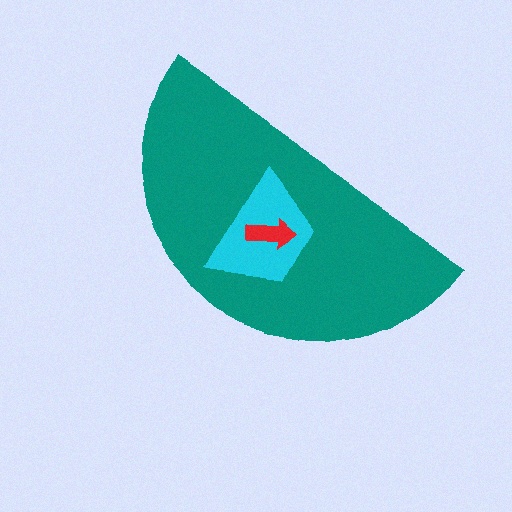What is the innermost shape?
The red arrow.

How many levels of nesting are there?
3.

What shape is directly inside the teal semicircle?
The cyan trapezoid.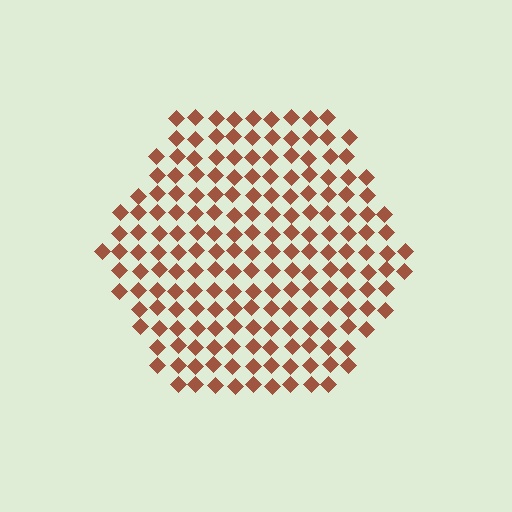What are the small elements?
The small elements are diamonds.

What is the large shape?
The large shape is a hexagon.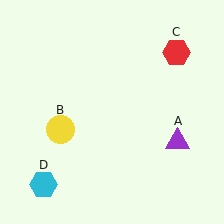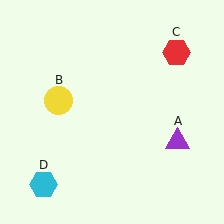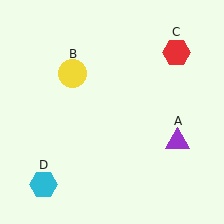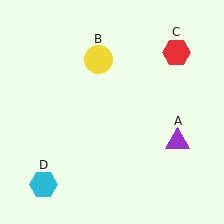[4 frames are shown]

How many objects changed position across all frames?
1 object changed position: yellow circle (object B).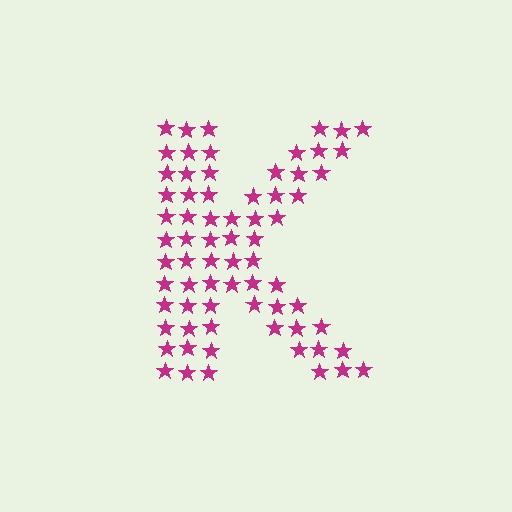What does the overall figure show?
The overall figure shows the letter K.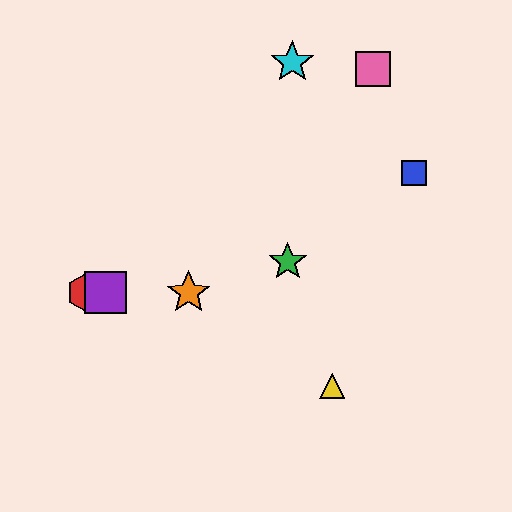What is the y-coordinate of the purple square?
The purple square is at y≈293.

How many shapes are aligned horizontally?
3 shapes (the red hexagon, the purple square, the orange star) are aligned horizontally.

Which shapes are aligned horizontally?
The red hexagon, the purple square, the orange star are aligned horizontally.